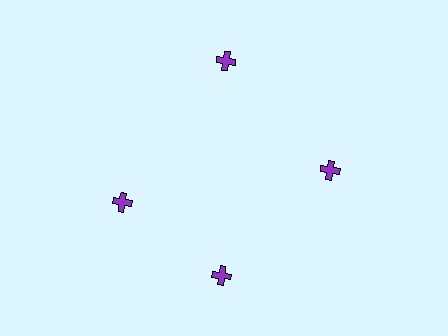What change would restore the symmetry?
The symmetry would be restored by rotating it back into even spacing with its neighbors so that all 4 crosses sit at equal angles and equal distance from the center.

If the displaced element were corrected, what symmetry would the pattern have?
It would have 4-fold rotational symmetry — the pattern would map onto itself every 90 degrees.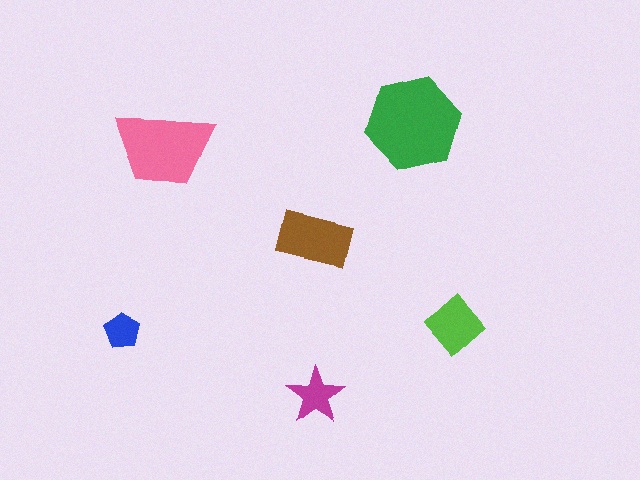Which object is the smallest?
The blue pentagon.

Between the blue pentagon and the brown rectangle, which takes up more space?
The brown rectangle.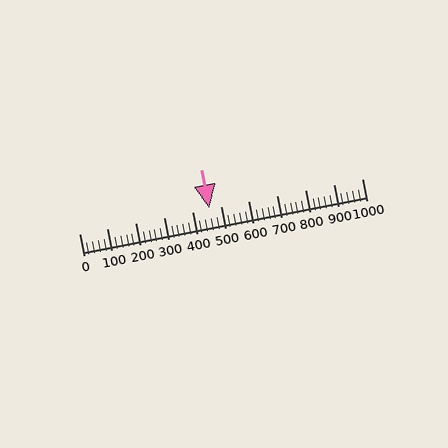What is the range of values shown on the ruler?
The ruler shows values from 0 to 1000.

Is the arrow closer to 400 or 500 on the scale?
The arrow is closer to 500.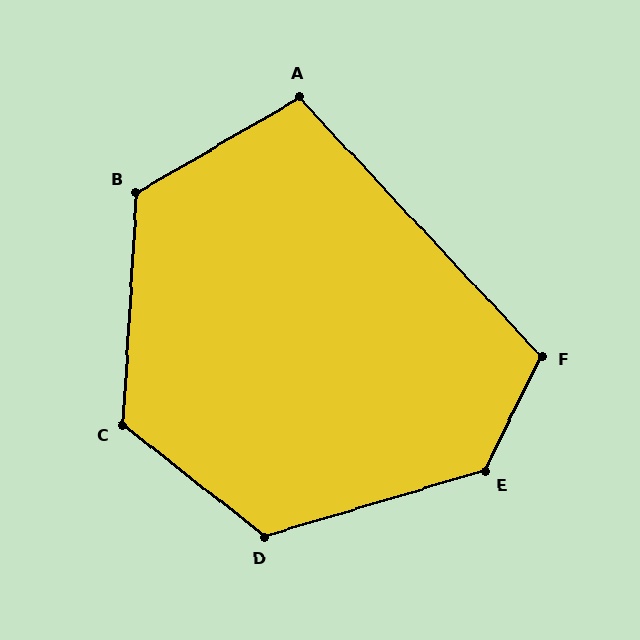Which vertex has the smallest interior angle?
A, at approximately 103 degrees.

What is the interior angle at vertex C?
Approximately 125 degrees (obtuse).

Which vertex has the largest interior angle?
E, at approximately 132 degrees.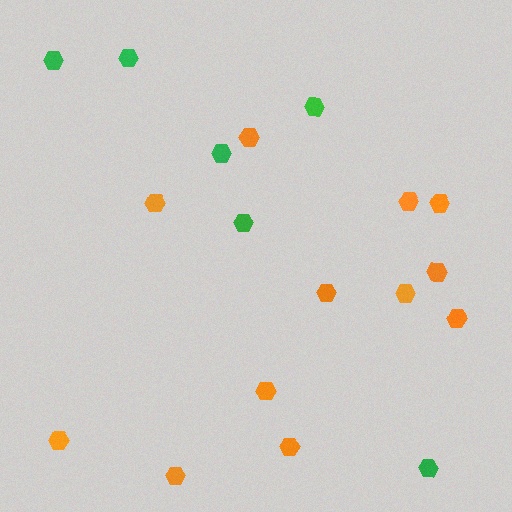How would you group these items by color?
There are 2 groups: one group of green hexagons (6) and one group of orange hexagons (12).